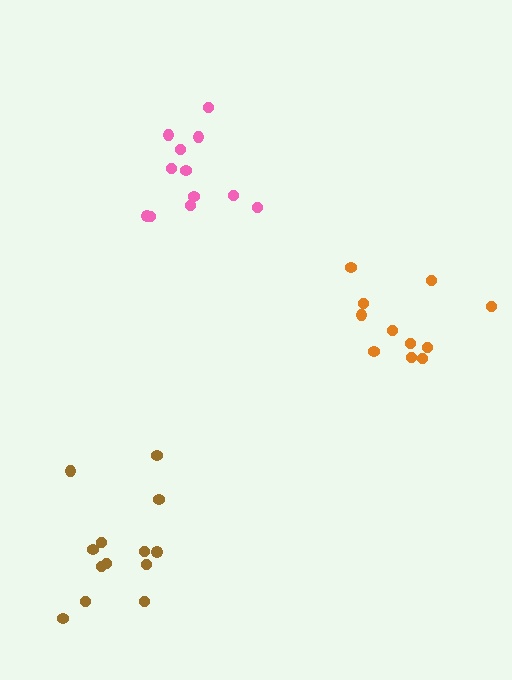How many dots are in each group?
Group 1: 12 dots, Group 2: 13 dots, Group 3: 11 dots (36 total).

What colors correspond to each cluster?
The clusters are colored: pink, brown, orange.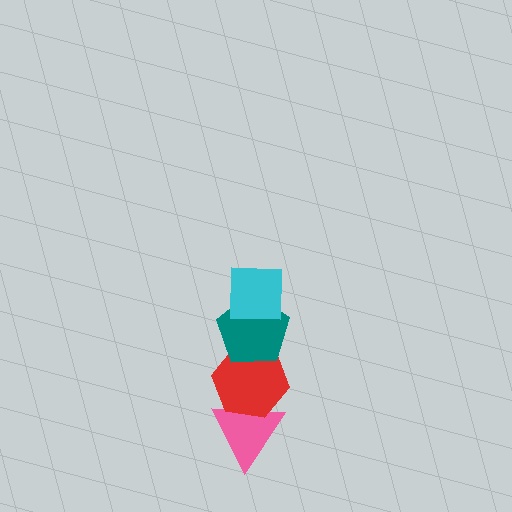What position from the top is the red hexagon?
The red hexagon is 3rd from the top.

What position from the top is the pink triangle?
The pink triangle is 4th from the top.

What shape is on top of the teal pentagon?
The cyan square is on top of the teal pentagon.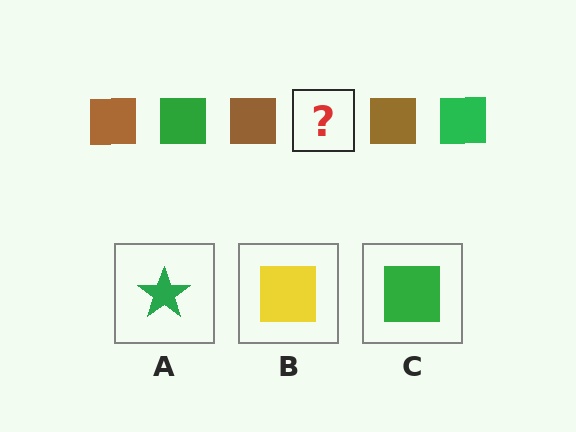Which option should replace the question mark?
Option C.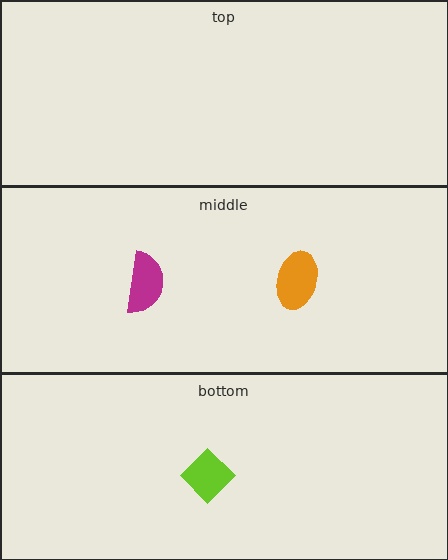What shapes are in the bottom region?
The lime diamond.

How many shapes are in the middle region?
2.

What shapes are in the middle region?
The magenta semicircle, the orange ellipse.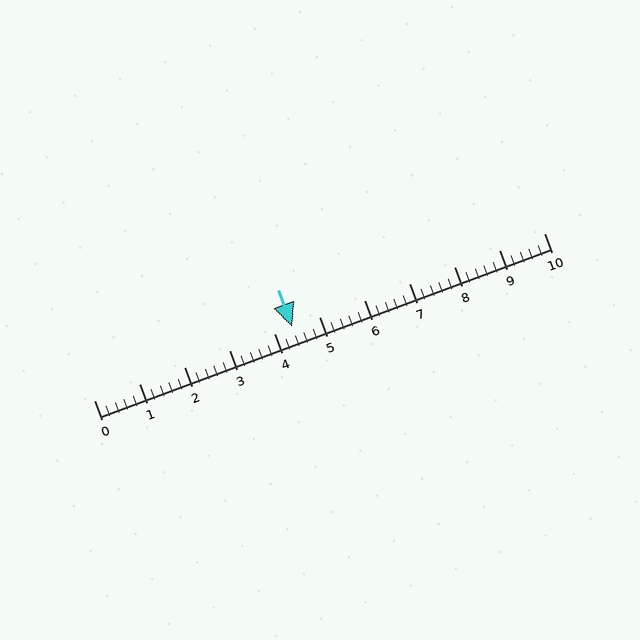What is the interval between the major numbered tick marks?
The major tick marks are spaced 1 units apart.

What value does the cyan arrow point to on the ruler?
The cyan arrow points to approximately 4.4.